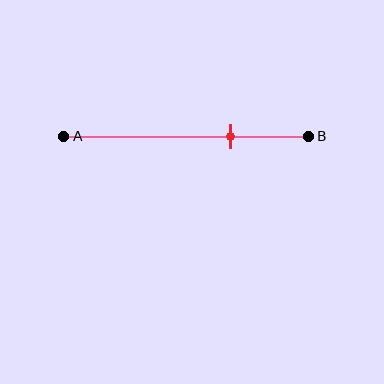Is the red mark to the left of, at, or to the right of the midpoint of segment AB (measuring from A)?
The red mark is to the right of the midpoint of segment AB.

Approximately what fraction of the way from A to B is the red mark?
The red mark is approximately 70% of the way from A to B.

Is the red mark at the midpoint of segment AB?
No, the mark is at about 70% from A, not at the 50% midpoint.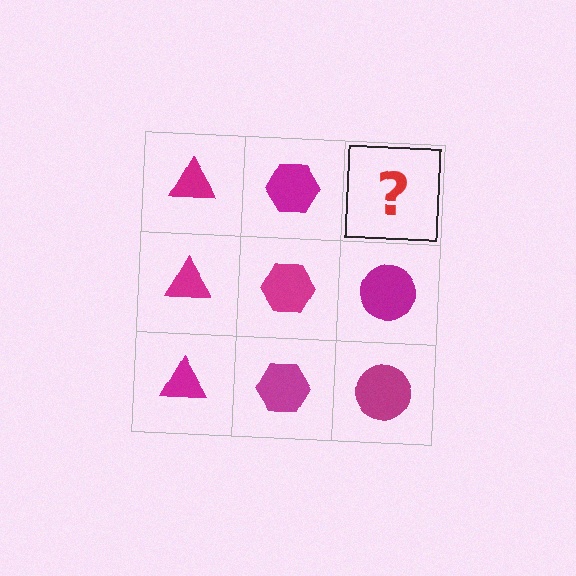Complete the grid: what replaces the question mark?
The question mark should be replaced with a magenta circle.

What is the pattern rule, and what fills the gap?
The rule is that each column has a consistent shape. The gap should be filled with a magenta circle.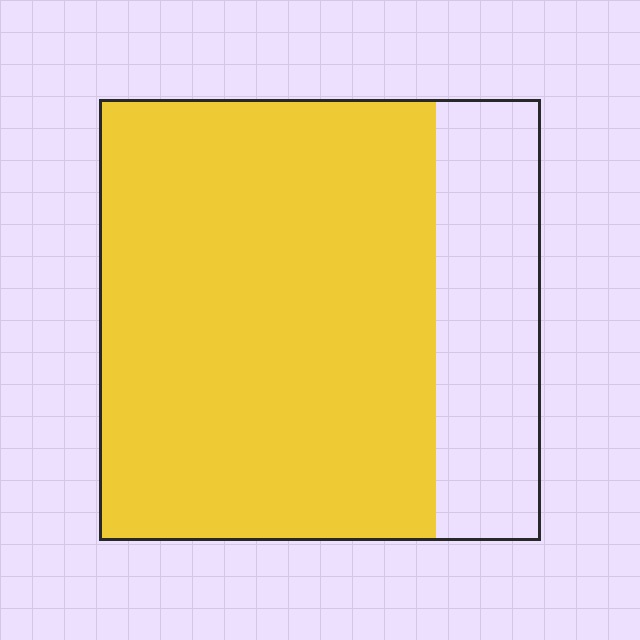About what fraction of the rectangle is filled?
About three quarters (3/4).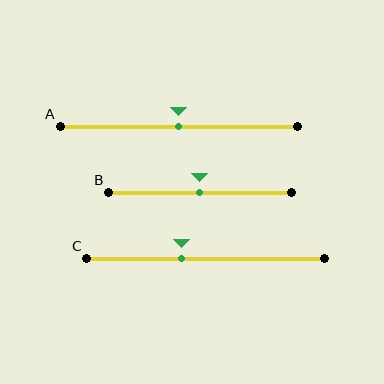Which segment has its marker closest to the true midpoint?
Segment A has its marker closest to the true midpoint.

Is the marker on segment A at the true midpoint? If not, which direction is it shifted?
Yes, the marker on segment A is at the true midpoint.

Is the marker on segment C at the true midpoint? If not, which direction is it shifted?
No, the marker on segment C is shifted to the left by about 10% of the segment length.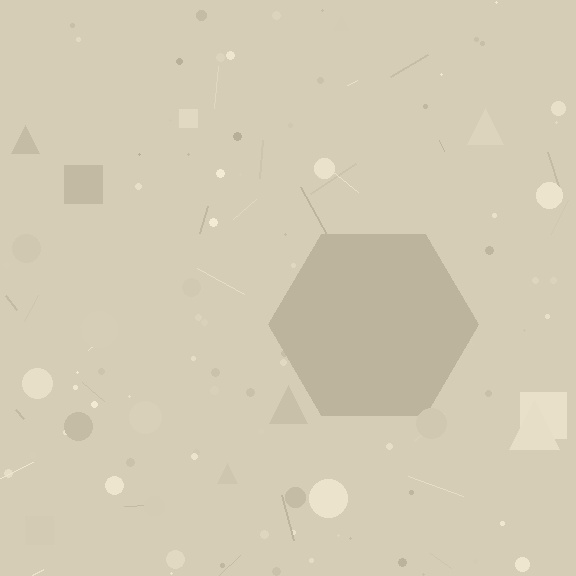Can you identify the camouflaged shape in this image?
The camouflaged shape is a hexagon.